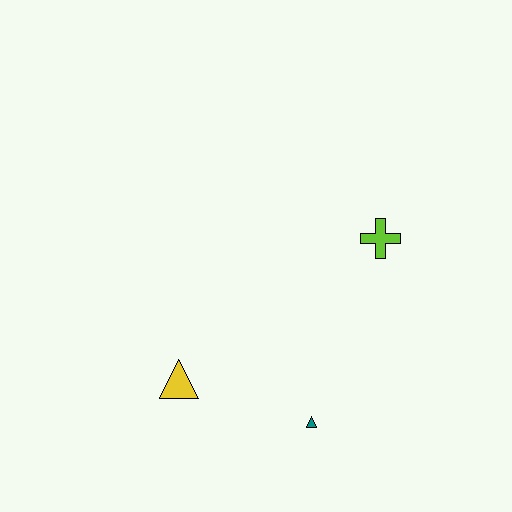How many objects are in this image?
There are 3 objects.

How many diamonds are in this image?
There are no diamonds.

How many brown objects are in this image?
There are no brown objects.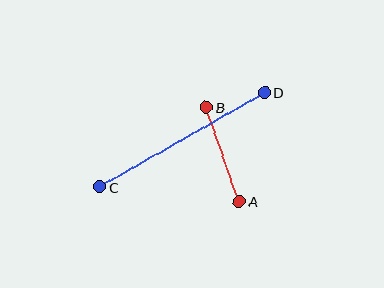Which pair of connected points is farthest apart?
Points C and D are farthest apart.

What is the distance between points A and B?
The distance is approximately 100 pixels.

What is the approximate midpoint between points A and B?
The midpoint is at approximately (223, 154) pixels.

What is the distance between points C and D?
The distance is approximately 190 pixels.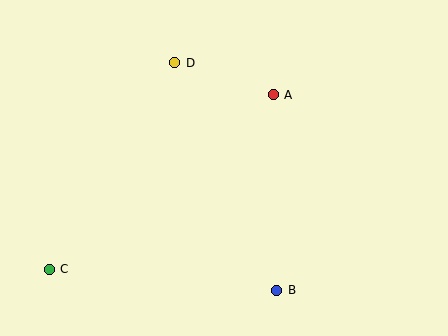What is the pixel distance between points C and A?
The distance between C and A is 284 pixels.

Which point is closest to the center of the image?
Point A at (273, 95) is closest to the center.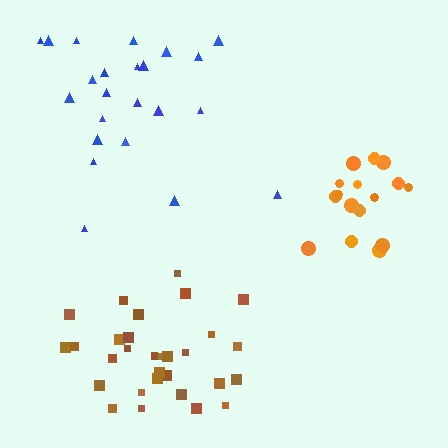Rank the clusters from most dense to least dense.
orange, brown, blue.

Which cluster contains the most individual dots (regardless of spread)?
Brown (31).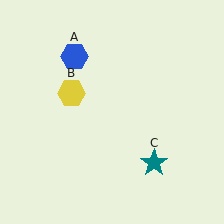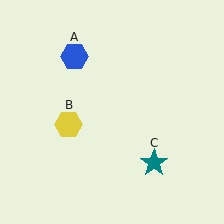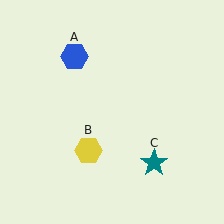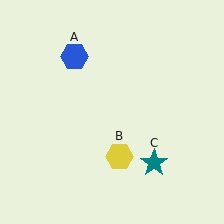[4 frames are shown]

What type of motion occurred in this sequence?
The yellow hexagon (object B) rotated counterclockwise around the center of the scene.